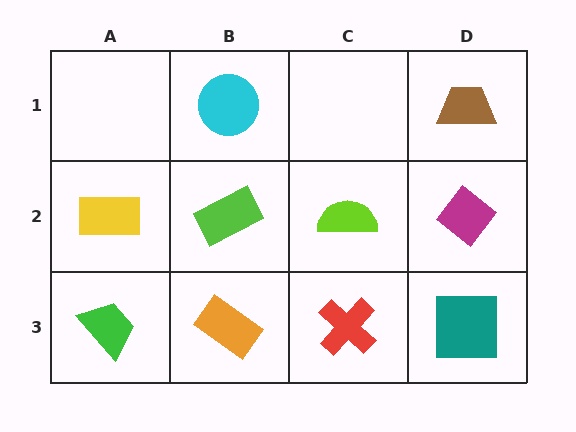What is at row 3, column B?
An orange rectangle.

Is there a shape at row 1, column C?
No, that cell is empty.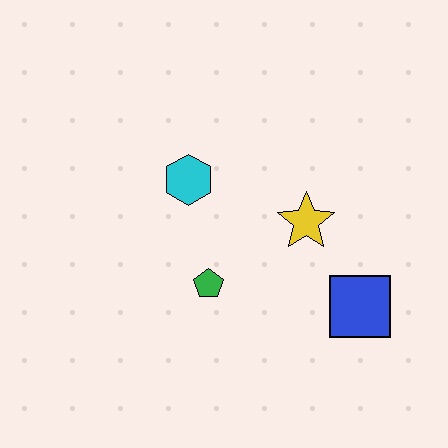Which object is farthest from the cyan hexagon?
The blue square is farthest from the cyan hexagon.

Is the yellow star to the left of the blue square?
Yes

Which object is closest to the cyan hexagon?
The green pentagon is closest to the cyan hexagon.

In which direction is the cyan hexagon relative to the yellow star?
The cyan hexagon is to the left of the yellow star.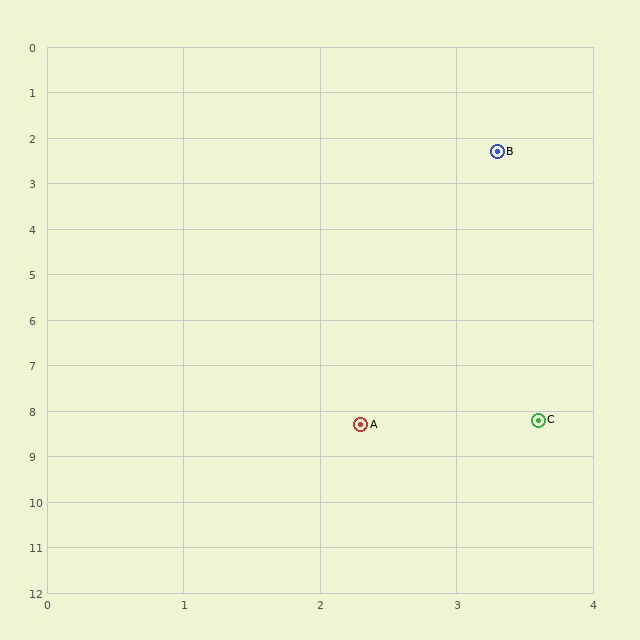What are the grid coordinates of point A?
Point A is at approximately (2.3, 8.3).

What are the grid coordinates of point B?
Point B is at approximately (3.3, 2.3).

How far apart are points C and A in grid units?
Points C and A are about 1.3 grid units apart.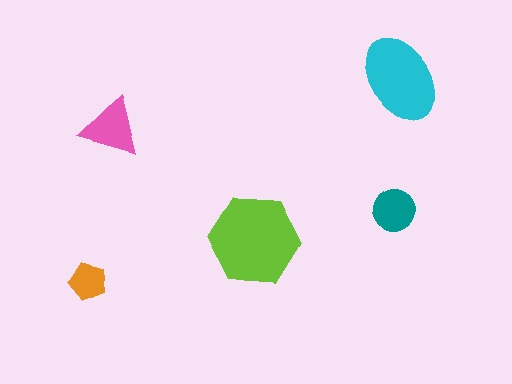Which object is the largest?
The lime hexagon.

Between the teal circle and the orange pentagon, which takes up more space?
The teal circle.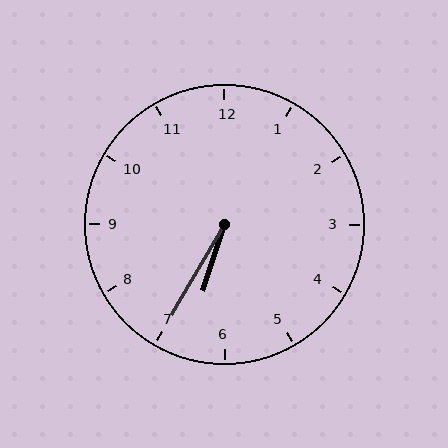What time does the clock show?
6:35.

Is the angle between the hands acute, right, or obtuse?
It is acute.